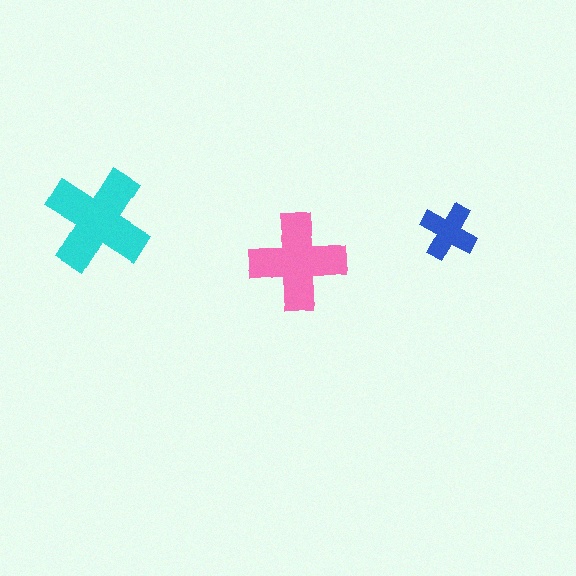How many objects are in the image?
There are 3 objects in the image.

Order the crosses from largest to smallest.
the cyan one, the pink one, the blue one.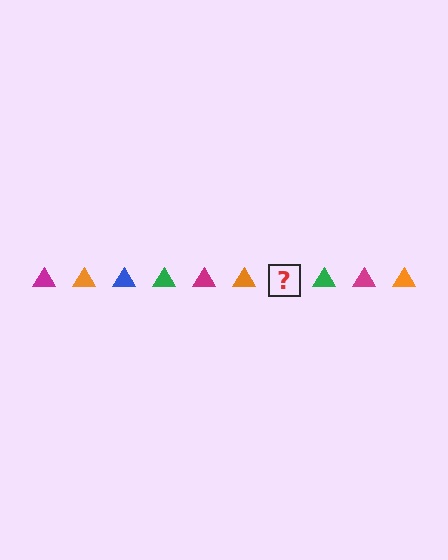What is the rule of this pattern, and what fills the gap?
The rule is that the pattern cycles through magenta, orange, blue, green triangles. The gap should be filled with a blue triangle.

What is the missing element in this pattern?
The missing element is a blue triangle.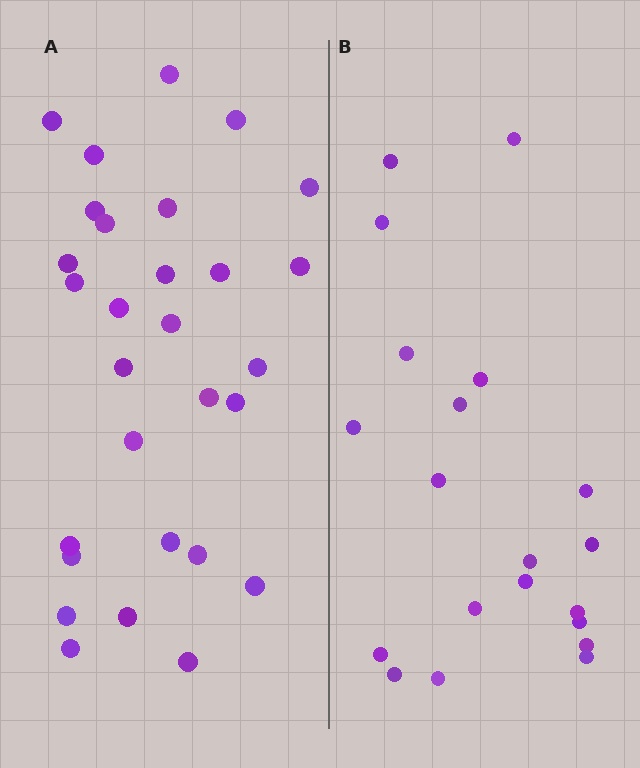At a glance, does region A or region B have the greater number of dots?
Region A (the left region) has more dots.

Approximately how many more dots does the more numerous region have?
Region A has roughly 8 or so more dots than region B.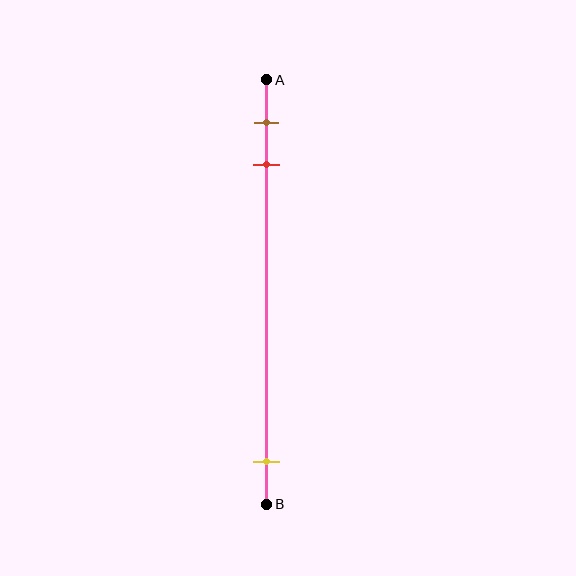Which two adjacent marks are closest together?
The brown and red marks are the closest adjacent pair.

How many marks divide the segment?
There are 3 marks dividing the segment.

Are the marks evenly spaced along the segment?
No, the marks are not evenly spaced.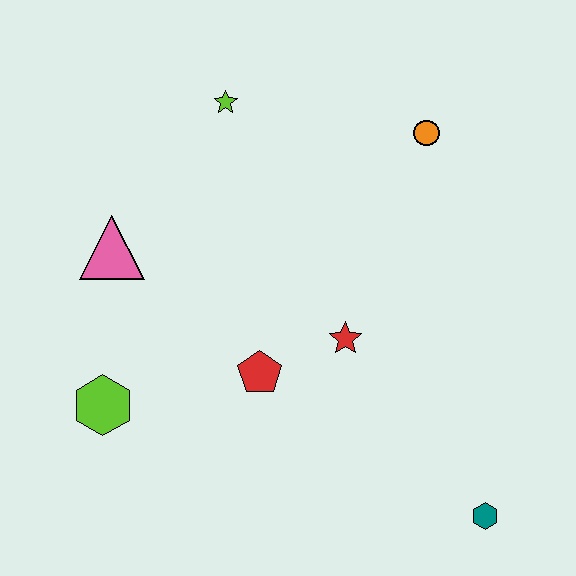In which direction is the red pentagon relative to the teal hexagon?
The red pentagon is to the left of the teal hexagon.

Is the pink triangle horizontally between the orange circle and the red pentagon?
No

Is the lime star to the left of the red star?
Yes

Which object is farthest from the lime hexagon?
The orange circle is farthest from the lime hexagon.